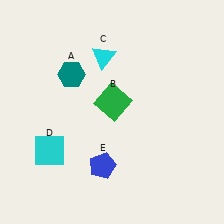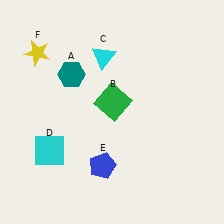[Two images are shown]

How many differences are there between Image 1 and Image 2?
There is 1 difference between the two images.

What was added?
A yellow star (F) was added in Image 2.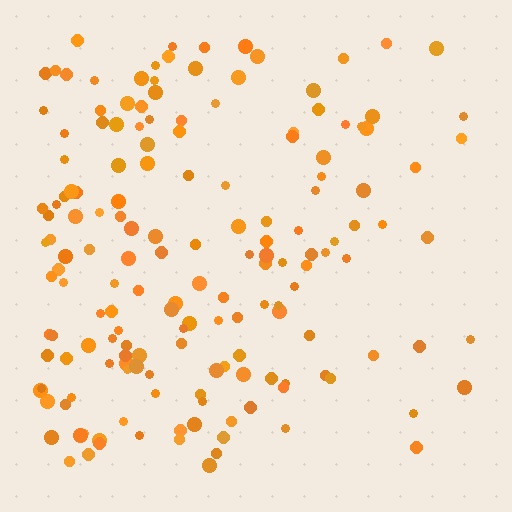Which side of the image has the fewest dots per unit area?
The right.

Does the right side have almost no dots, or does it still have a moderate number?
Still a moderate number, just noticeably fewer than the left.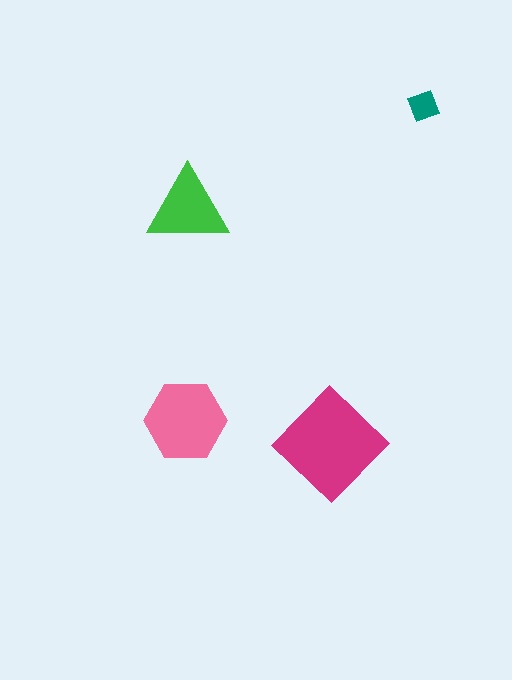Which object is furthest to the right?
The teal diamond is rightmost.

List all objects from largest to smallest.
The magenta diamond, the pink hexagon, the green triangle, the teal diamond.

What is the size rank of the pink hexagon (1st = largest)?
2nd.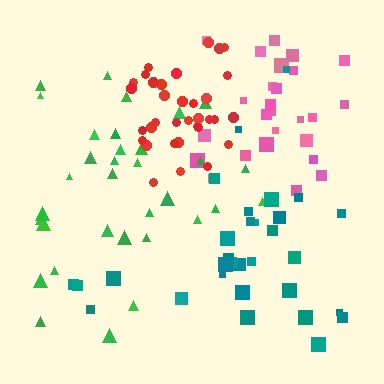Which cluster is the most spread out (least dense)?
Green.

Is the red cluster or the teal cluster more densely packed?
Red.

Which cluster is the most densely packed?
Red.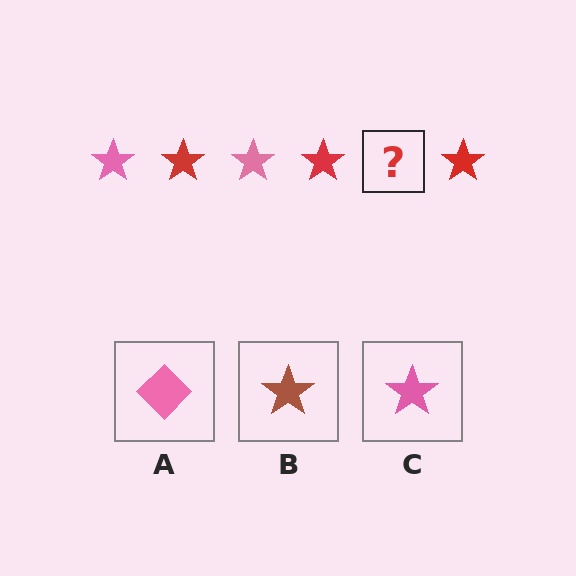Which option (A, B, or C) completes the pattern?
C.